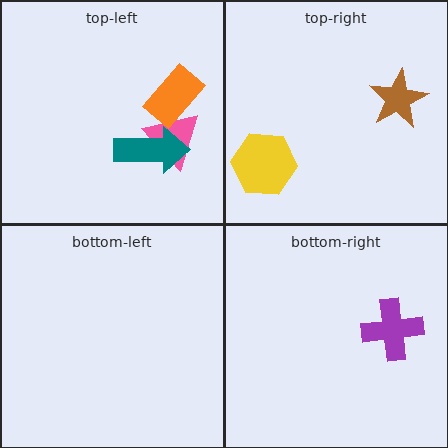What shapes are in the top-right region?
The yellow hexagon, the brown star.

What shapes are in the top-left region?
The pink triangle, the orange rectangle, the teal arrow.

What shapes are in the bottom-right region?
The purple cross.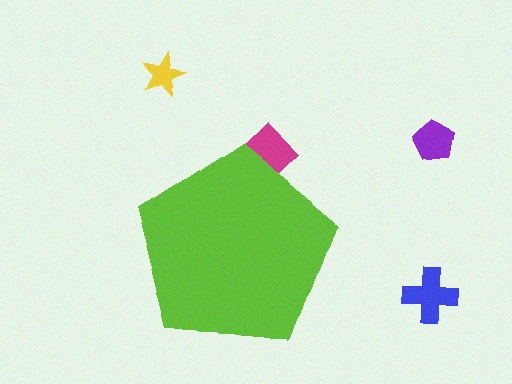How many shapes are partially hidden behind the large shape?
1 shape is partially hidden.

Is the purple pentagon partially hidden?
No, the purple pentagon is fully visible.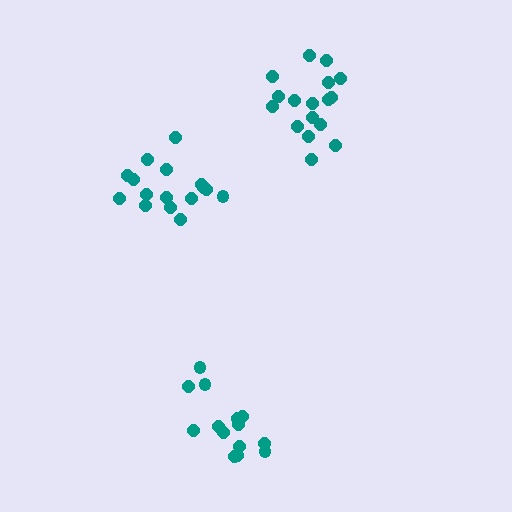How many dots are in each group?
Group 1: 17 dots, Group 2: 16 dots, Group 3: 14 dots (47 total).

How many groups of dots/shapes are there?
There are 3 groups.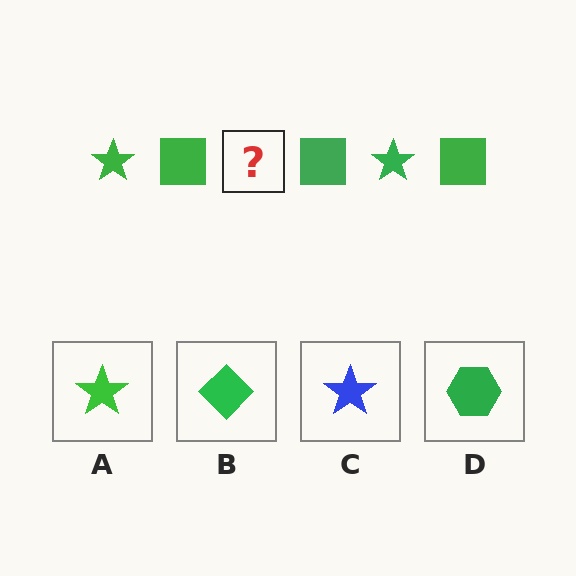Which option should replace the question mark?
Option A.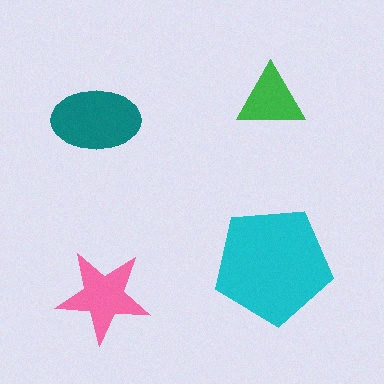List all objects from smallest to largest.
The green triangle, the pink star, the teal ellipse, the cyan pentagon.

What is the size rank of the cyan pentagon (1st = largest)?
1st.